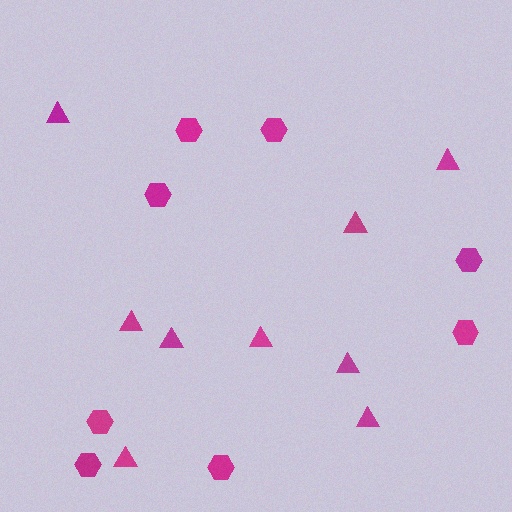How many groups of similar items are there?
There are 2 groups: one group of hexagons (8) and one group of triangles (9).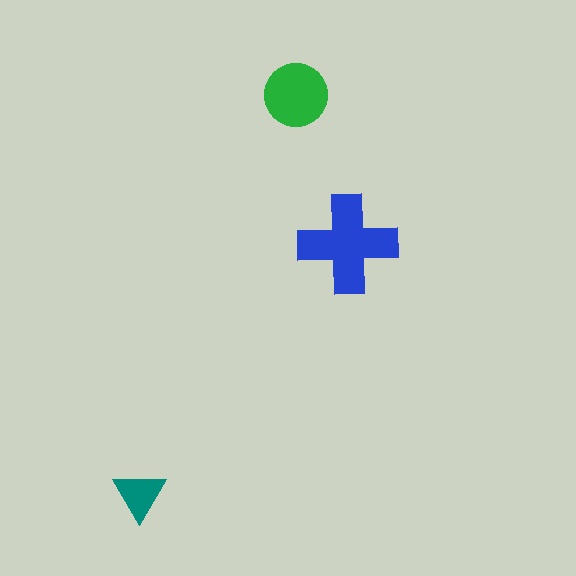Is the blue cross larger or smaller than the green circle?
Larger.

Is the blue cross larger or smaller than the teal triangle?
Larger.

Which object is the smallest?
The teal triangle.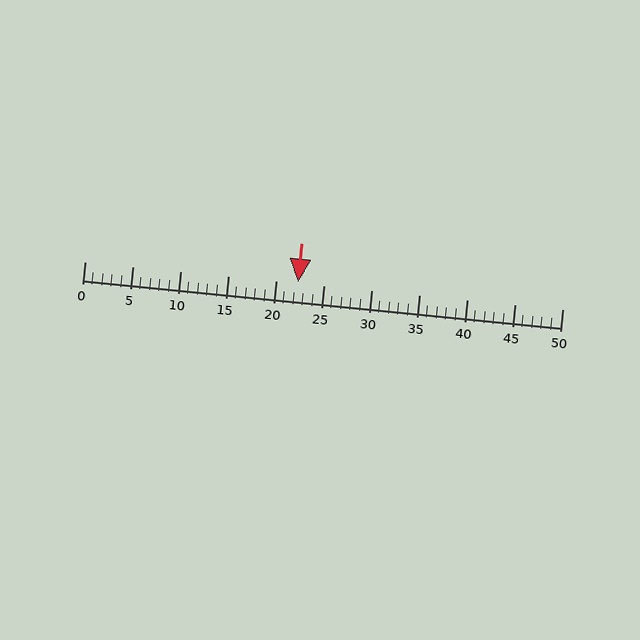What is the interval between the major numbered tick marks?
The major tick marks are spaced 5 units apart.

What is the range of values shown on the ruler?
The ruler shows values from 0 to 50.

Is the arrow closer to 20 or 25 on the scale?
The arrow is closer to 20.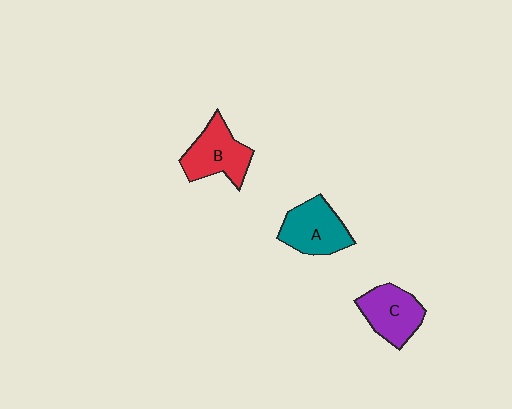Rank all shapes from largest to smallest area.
From largest to smallest: B (red), A (teal), C (purple).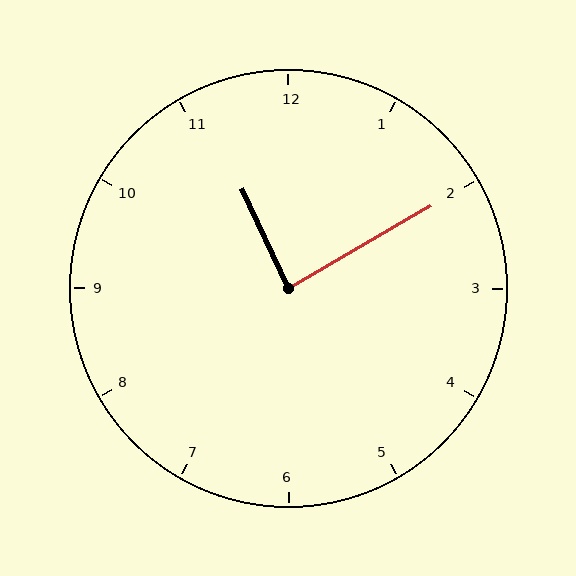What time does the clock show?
11:10.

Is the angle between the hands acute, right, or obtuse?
It is right.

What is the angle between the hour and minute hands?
Approximately 85 degrees.